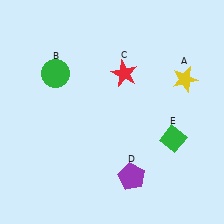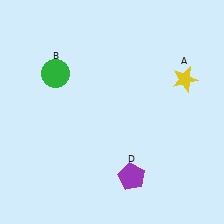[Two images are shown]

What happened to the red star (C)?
The red star (C) was removed in Image 2. It was in the top-right area of Image 1.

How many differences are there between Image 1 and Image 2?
There are 2 differences between the two images.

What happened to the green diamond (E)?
The green diamond (E) was removed in Image 2. It was in the bottom-right area of Image 1.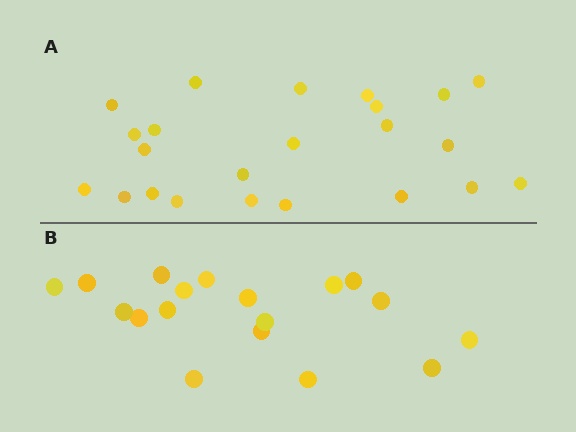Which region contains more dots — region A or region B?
Region A (the top region) has more dots.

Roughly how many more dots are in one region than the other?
Region A has about 5 more dots than region B.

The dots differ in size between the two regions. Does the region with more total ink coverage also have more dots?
No. Region B has more total ink coverage because its dots are larger, but region A actually contains more individual dots. Total area can be misleading — the number of items is what matters here.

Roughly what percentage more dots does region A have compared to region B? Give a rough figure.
About 30% more.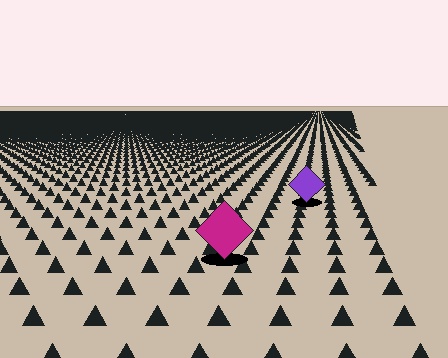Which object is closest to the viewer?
The magenta diamond is closest. The texture marks near it are larger and more spread out.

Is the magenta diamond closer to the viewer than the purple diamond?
Yes. The magenta diamond is closer — you can tell from the texture gradient: the ground texture is coarser near it.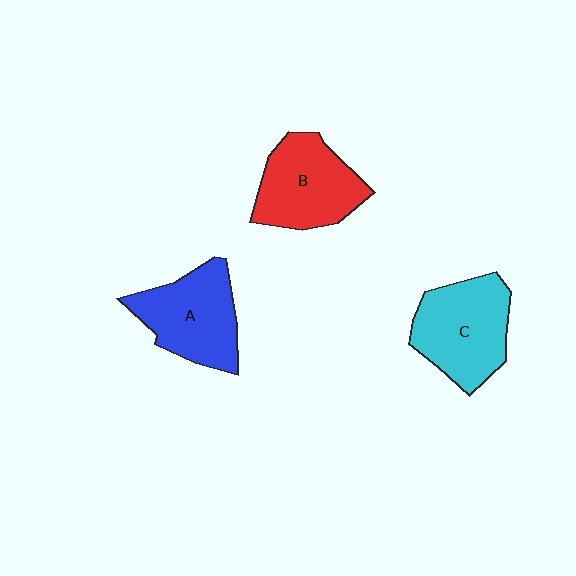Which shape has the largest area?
Shape C (cyan).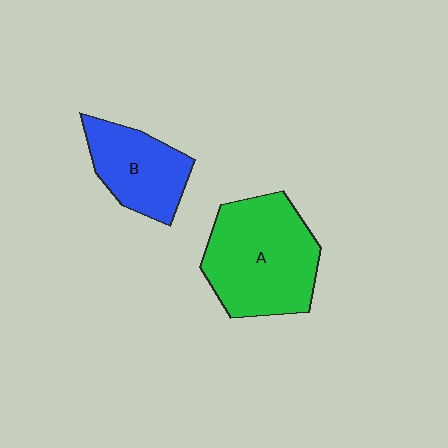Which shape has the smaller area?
Shape B (blue).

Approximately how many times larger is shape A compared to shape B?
Approximately 1.6 times.